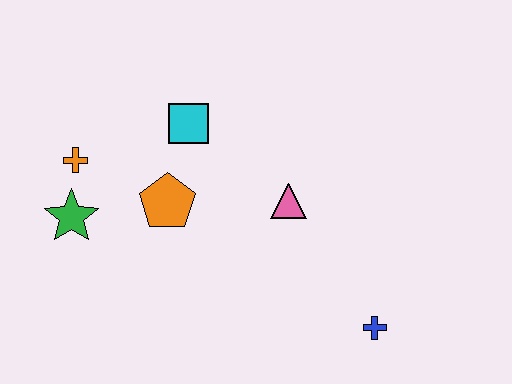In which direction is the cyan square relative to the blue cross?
The cyan square is above the blue cross.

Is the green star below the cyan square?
Yes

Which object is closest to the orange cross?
The green star is closest to the orange cross.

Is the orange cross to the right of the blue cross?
No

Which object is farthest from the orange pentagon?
The blue cross is farthest from the orange pentagon.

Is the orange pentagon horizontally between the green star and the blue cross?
Yes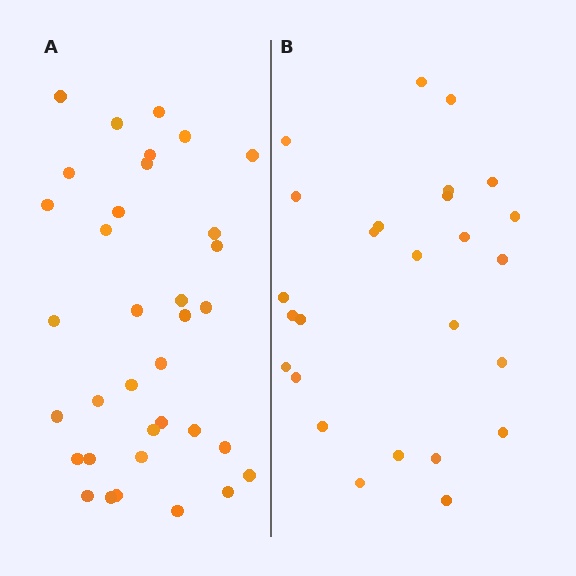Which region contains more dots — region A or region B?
Region A (the left region) has more dots.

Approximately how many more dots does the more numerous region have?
Region A has roughly 8 or so more dots than region B.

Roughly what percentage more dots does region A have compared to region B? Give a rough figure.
About 35% more.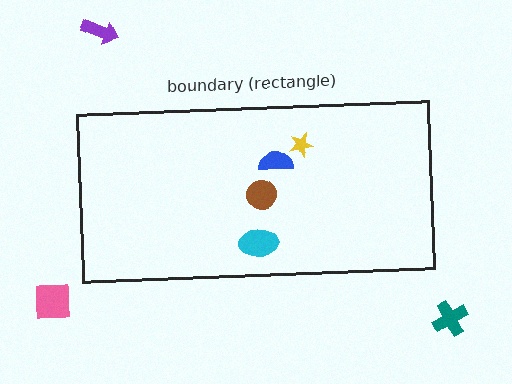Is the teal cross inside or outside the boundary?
Outside.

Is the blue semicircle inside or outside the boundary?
Inside.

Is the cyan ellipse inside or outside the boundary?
Inside.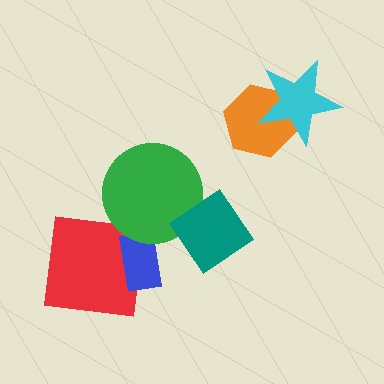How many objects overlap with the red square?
1 object overlaps with the red square.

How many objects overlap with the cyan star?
1 object overlaps with the cyan star.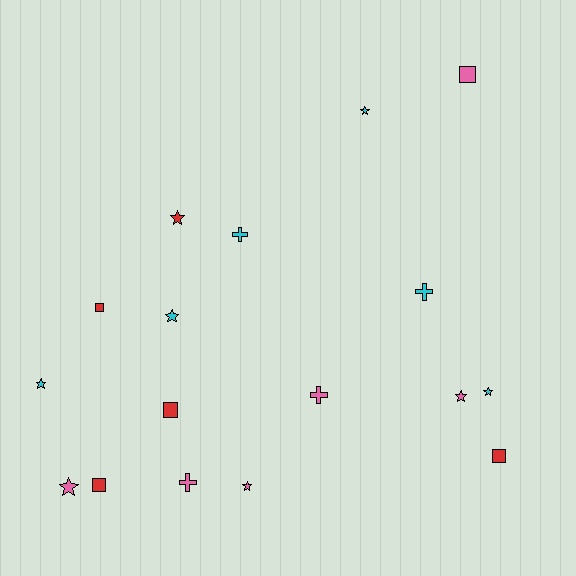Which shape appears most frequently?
Star, with 8 objects.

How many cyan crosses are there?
There are 2 cyan crosses.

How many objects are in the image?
There are 17 objects.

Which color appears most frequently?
Cyan, with 6 objects.